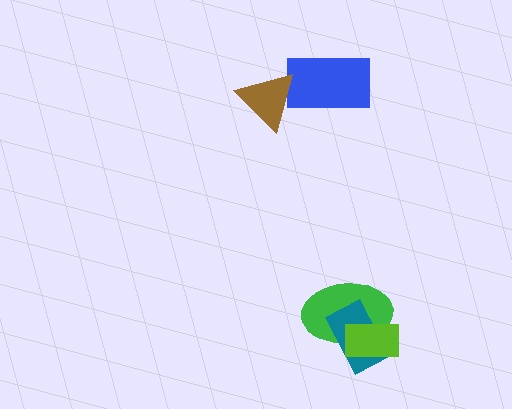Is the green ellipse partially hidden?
Yes, it is partially covered by another shape.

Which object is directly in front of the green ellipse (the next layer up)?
The teal rectangle is directly in front of the green ellipse.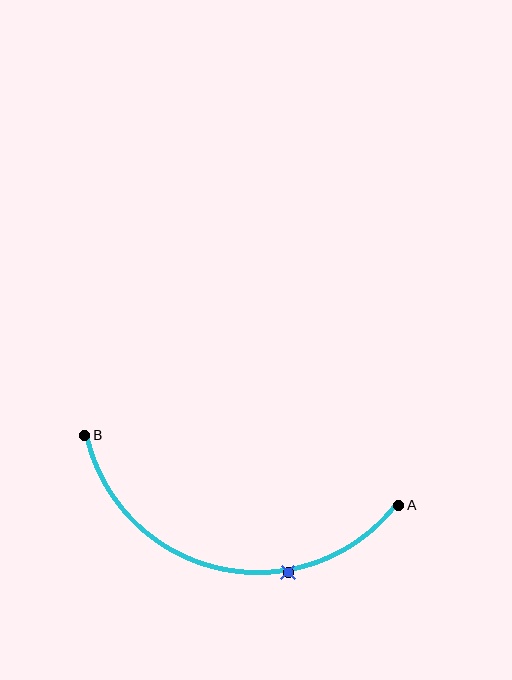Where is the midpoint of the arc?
The arc midpoint is the point on the curve farthest from the straight line joining A and B. It sits below that line.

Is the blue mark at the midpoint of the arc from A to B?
No. The blue mark lies on the arc but is closer to endpoint A. The arc midpoint would be at the point on the curve equidistant along the arc from both A and B.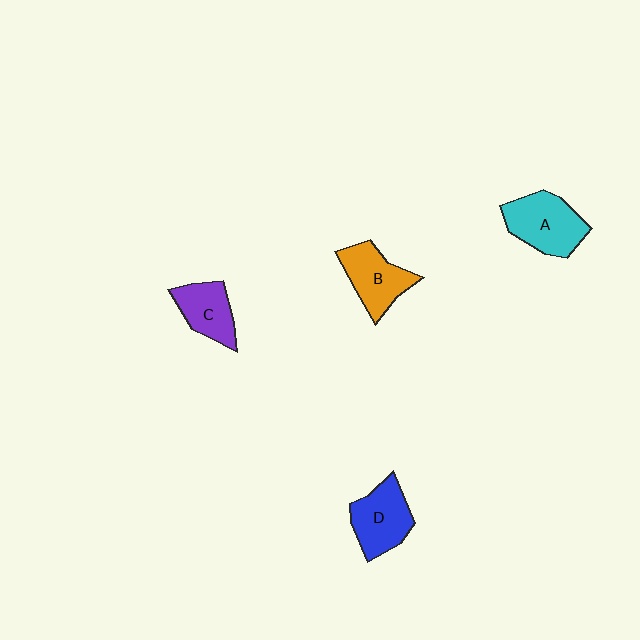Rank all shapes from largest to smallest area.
From largest to smallest: A (cyan), D (blue), B (orange), C (purple).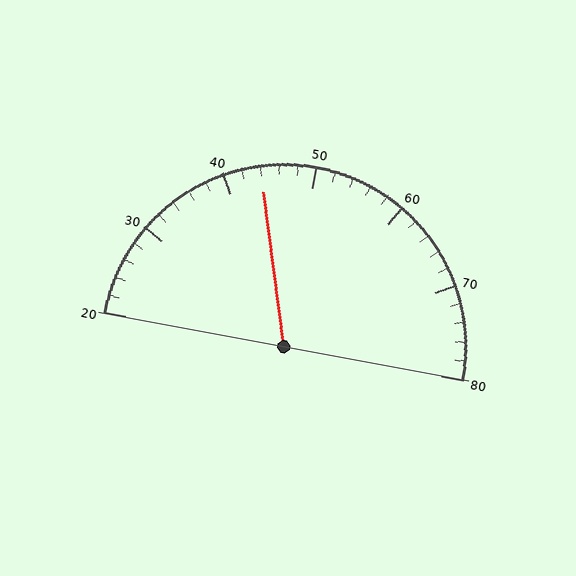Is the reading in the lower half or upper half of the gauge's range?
The reading is in the lower half of the range (20 to 80).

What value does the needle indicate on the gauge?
The needle indicates approximately 44.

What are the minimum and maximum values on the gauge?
The gauge ranges from 20 to 80.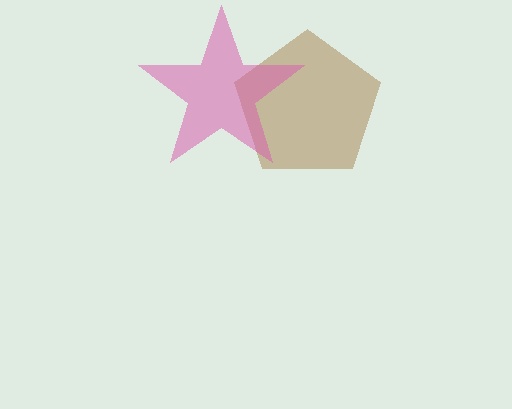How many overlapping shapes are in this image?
There are 2 overlapping shapes in the image.